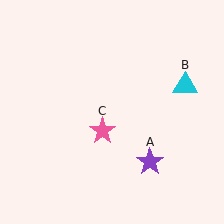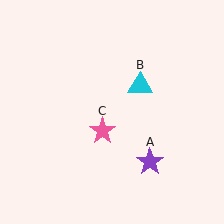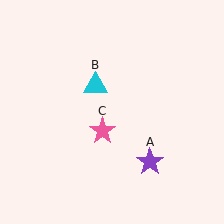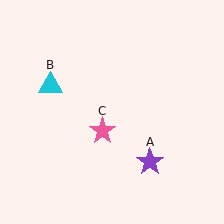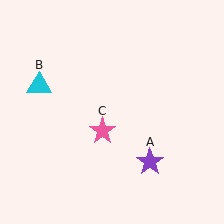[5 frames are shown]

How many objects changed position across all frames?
1 object changed position: cyan triangle (object B).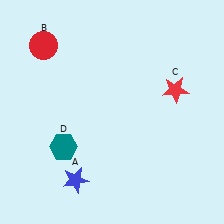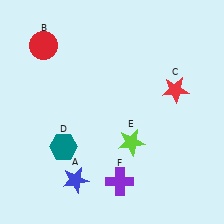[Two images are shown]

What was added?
A lime star (E), a purple cross (F) were added in Image 2.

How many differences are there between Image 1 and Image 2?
There are 2 differences between the two images.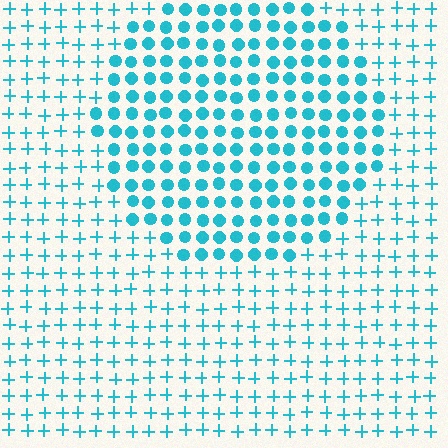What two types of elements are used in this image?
The image uses circles inside the circle region and plus signs outside it.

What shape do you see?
I see a circle.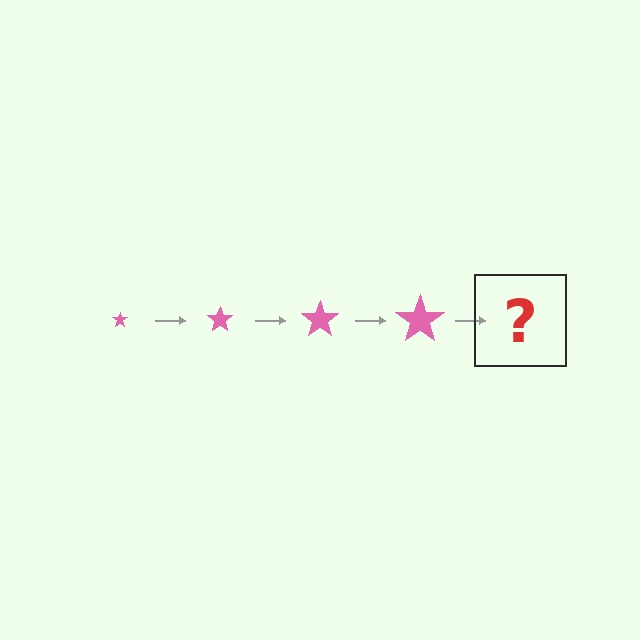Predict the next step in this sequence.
The next step is a pink star, larger than the previous one.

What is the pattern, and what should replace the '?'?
The pattern is that the star gets progressively larger each step. The '?' should be a pink star, larger than the previous one.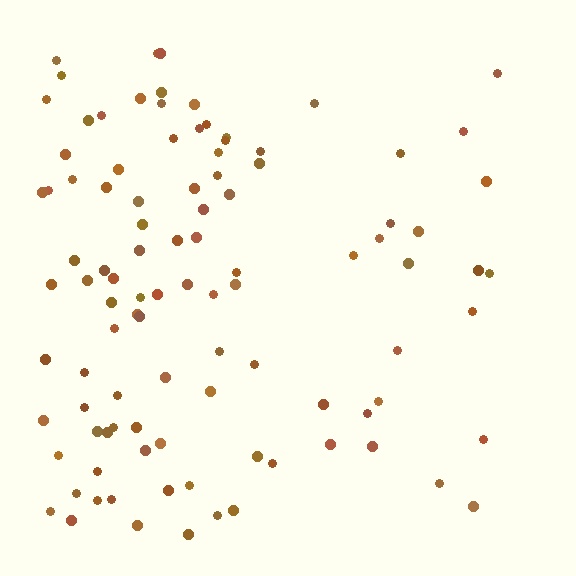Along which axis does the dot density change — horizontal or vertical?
Horizontal.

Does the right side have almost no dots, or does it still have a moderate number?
Still a moderate number, just noticeably fewer than the left.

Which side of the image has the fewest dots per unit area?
The right.